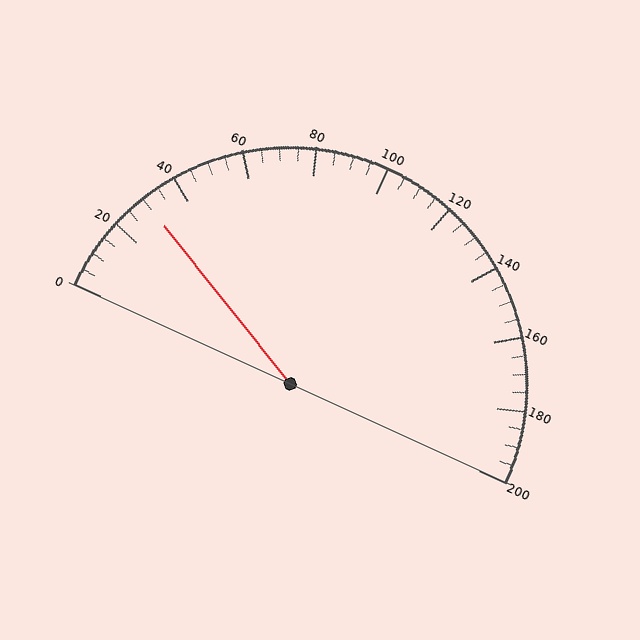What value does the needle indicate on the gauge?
The needle indicates approximately 30.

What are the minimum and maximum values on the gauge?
The gauge ranges from 0 to 200.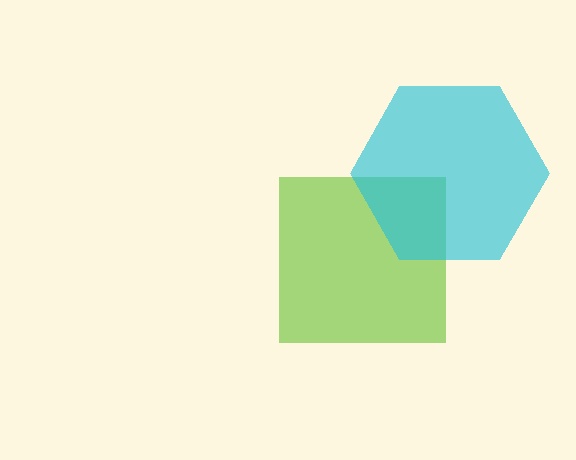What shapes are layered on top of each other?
The layered shapes are: a lime square, a cyan hexagon.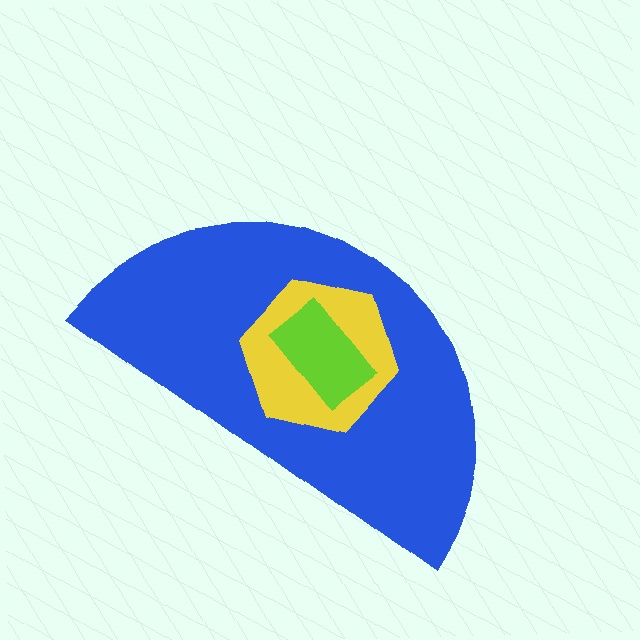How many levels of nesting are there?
3.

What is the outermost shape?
The blue semicircle.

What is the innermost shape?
The lime rectangle.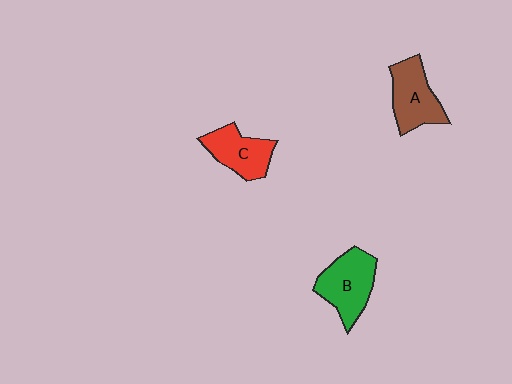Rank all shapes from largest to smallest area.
From largest to smallest: B (green), A (brown), C (red).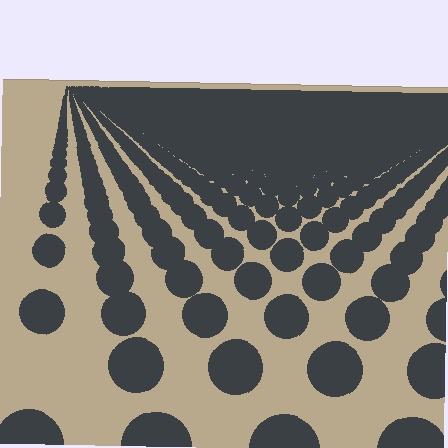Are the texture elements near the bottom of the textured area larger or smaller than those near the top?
Larger. Near the bottom, elements are closer to the viewer and appear at a bigger on-screen size.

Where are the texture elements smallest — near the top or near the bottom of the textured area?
Near the top.